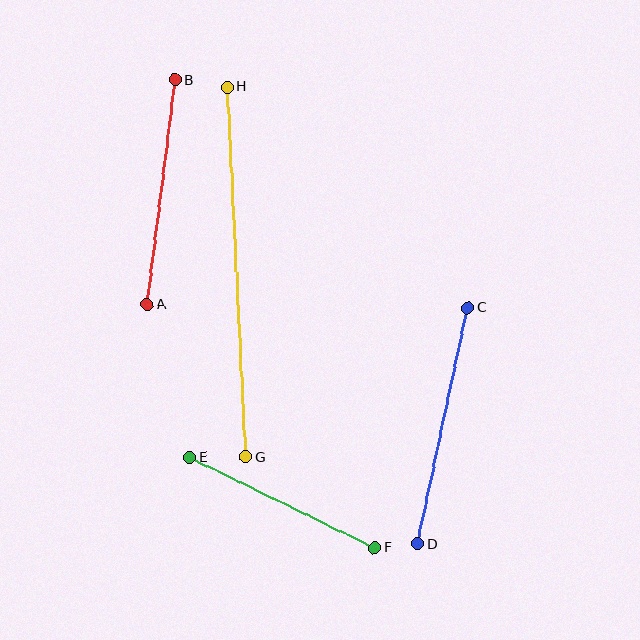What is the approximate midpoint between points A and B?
The midpoint is at approximately (161, 192) pixels.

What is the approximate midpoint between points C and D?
The midpoint is at approximately (442, 426) pixels.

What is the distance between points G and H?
The distance is approximately 371 pixels.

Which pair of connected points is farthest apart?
Points G and H are farthest apart.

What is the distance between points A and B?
The distance is approximately 226 pixels.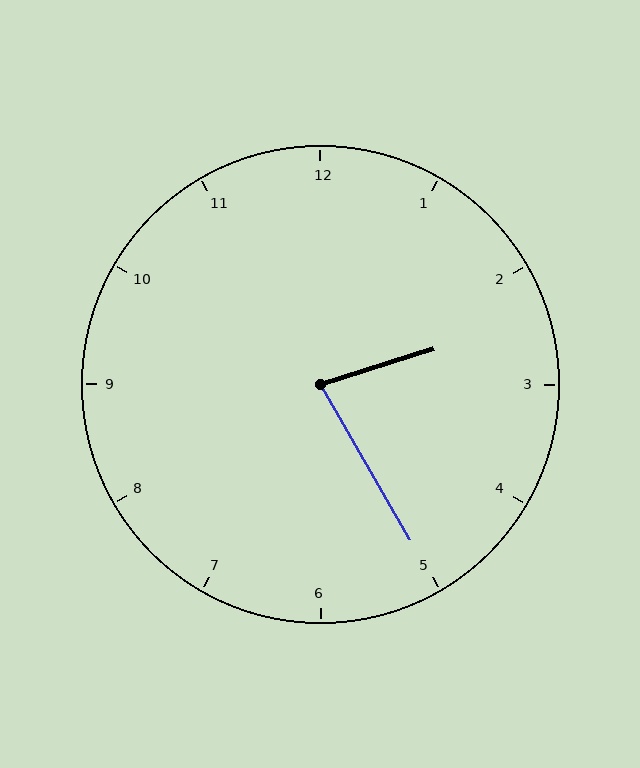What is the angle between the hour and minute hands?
Approximately 78 degrees.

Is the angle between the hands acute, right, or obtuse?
It is acute.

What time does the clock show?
2:25.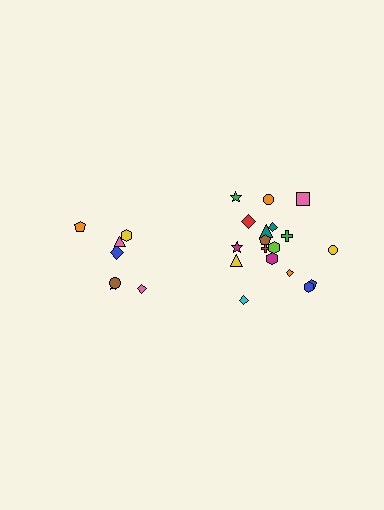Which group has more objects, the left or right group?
The right group.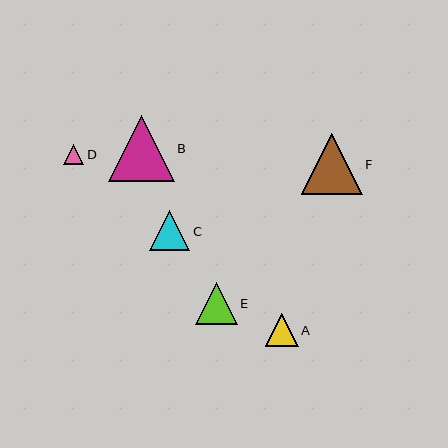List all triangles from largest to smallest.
From largest to smallest: B, F, E, C, A, D.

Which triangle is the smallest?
Triangle D is the smallest with a size of approximately 20 pixels.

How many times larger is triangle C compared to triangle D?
Triangle C is approximately 2.0 times the size of triangle D.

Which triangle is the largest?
Triangle B is the largest with a size of approximately 65 pixels.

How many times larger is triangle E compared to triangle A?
Triangle E is approximately 1.3 times the size of triangle A.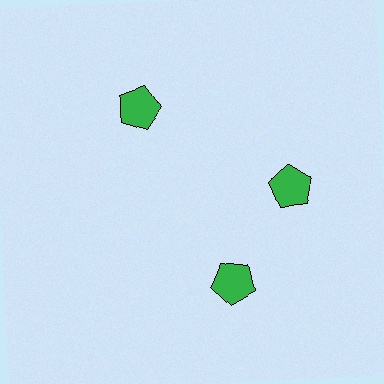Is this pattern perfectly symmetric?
No. The 3 green pentagons are arranged in a ring, but one element near the 7 o'clock position is rotated out of alignment along the ring, breaking the 3-fold rotational symmetry.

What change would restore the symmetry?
The symmetry would be restored by rotating it back into even spacing with its neighbors so that all 3 pentagons sit at equal angles and equal distance from the center.